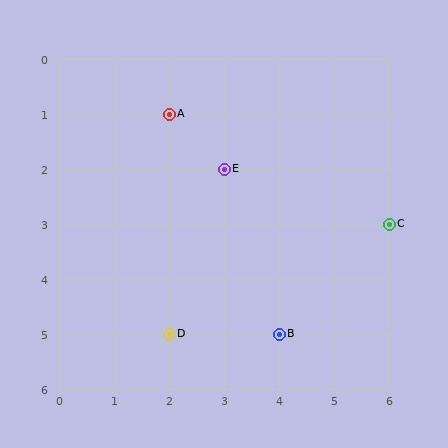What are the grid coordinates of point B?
Point B is at grid coordinates (4, 5).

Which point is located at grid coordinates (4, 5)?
Point B is at (4, 5).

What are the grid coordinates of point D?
Point D is at grid coordinates (2, 5).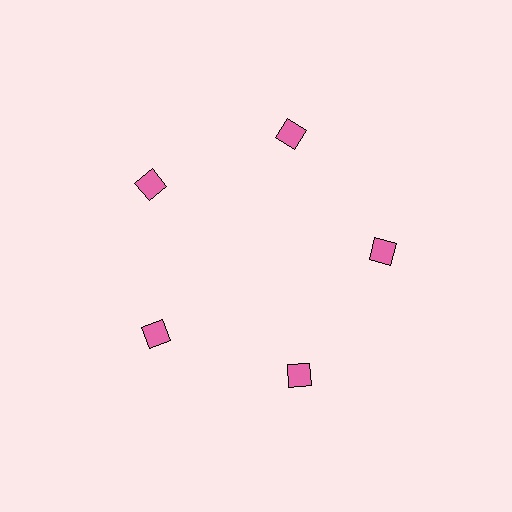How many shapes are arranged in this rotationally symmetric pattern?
There are 5 shapes, arranged in 5 groups of 1.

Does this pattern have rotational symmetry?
Yes, this pattern has 5-fold rotational symmetry. It looks the same after rotating 72 degrees around the center.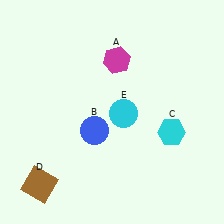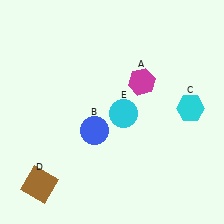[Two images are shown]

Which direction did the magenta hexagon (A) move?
The magenta hexagon (A) moved right.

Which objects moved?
The objects that moved are: the magenta hexagon (A), the cyan hexagon (C).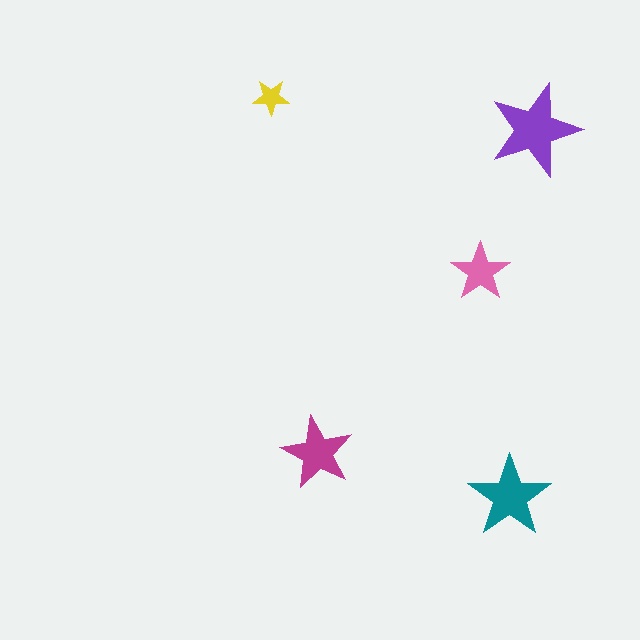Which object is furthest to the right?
The purple star is rightmost.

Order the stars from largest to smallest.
the purple one, the teal one, the magenta one, the pink one, the yellow one.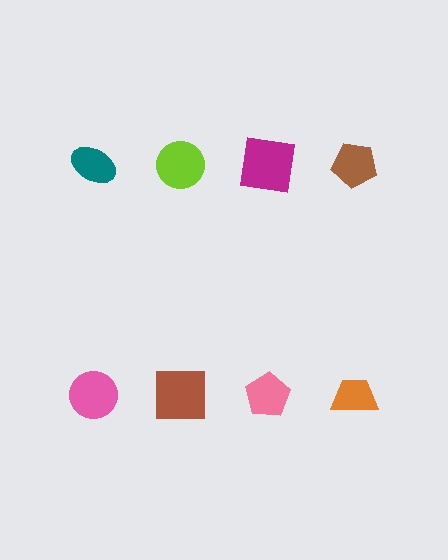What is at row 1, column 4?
A brown pentagon.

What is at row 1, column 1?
A teal ellipse.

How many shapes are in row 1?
4 shapes.